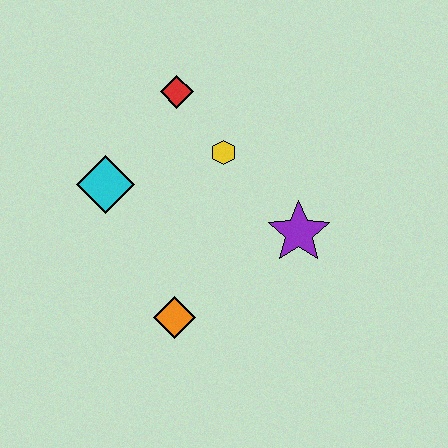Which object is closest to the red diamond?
The yellow hexagon is closest to the red diamond.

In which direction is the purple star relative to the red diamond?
The purple star is below the red diamond.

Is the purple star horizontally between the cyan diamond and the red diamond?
No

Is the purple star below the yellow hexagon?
Yes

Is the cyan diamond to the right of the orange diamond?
No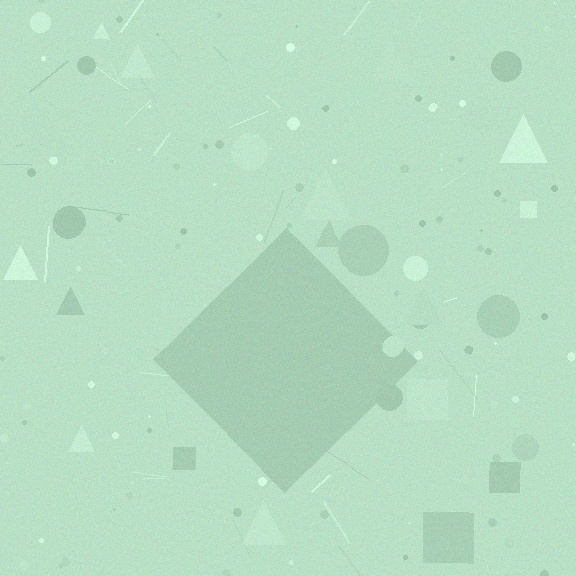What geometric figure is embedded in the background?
A diamond is embedded in the background.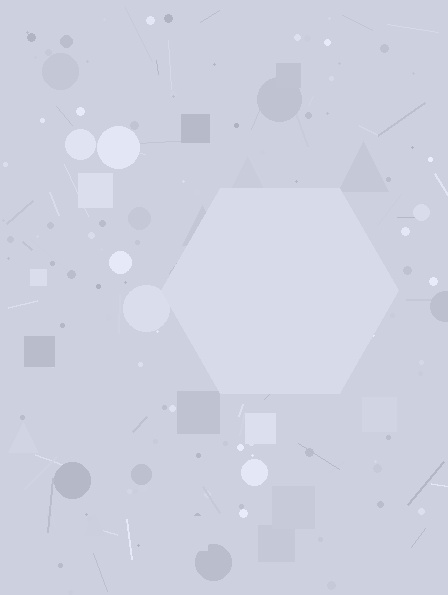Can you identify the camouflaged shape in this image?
The camouflaged shape is a hexagon.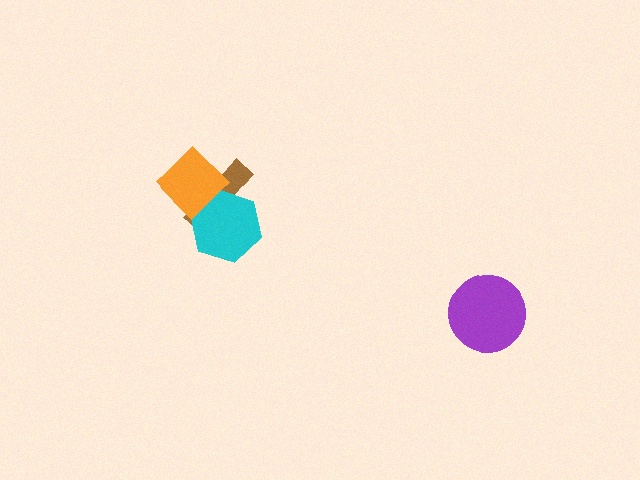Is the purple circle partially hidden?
No, no other shape covers it.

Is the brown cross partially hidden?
Yes, it is partially covered by another shape.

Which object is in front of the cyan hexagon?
The orange diamond is in front of the cyan hexagon.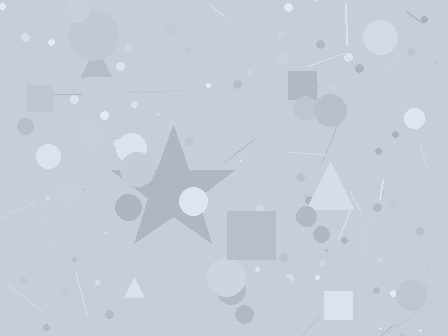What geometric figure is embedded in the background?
A star is embedded in the background.